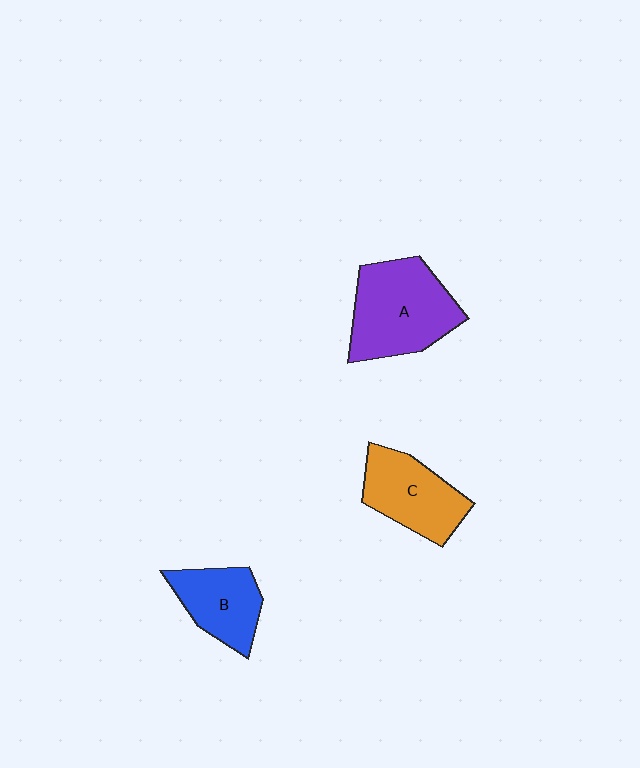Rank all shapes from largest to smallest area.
From largest to smallest: A (purple), C (orange), B (blue).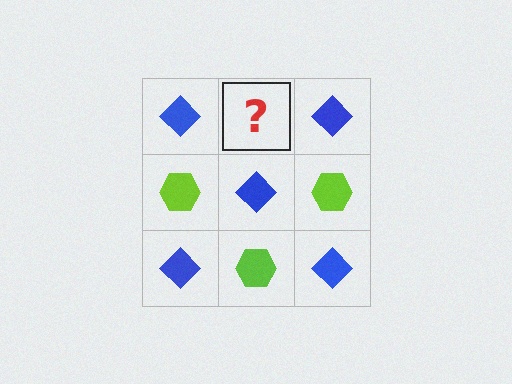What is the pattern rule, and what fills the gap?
The rule is that it alternates blue diamond and lime hexagon in a checkerboard pattern. The gap should be filled with a lime hexagon.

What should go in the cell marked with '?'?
The missing cell should contain a lime hexagon.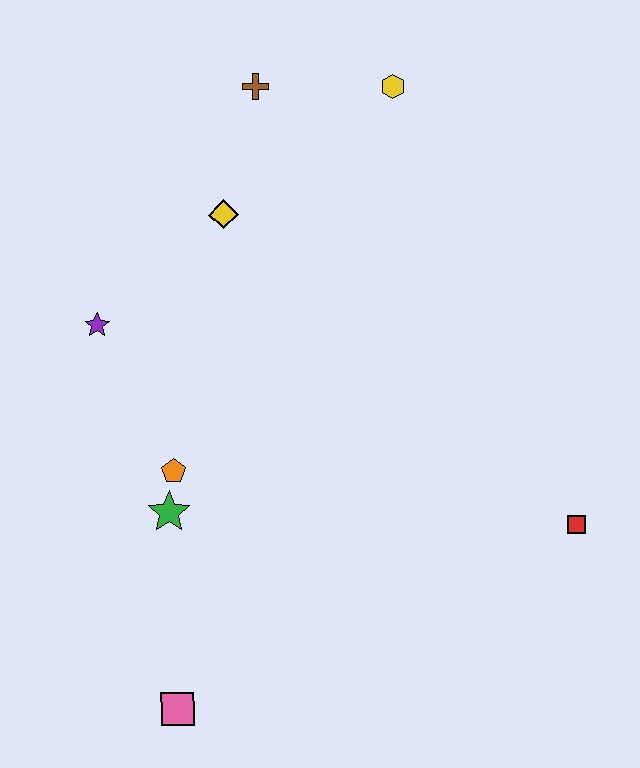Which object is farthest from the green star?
The yellow hexagon is farthest from the green star.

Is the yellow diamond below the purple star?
No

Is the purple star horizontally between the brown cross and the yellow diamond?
No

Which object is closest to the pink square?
The green star is closest to the pink square.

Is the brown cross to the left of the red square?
Yes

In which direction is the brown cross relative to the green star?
The brown cross is above the green star.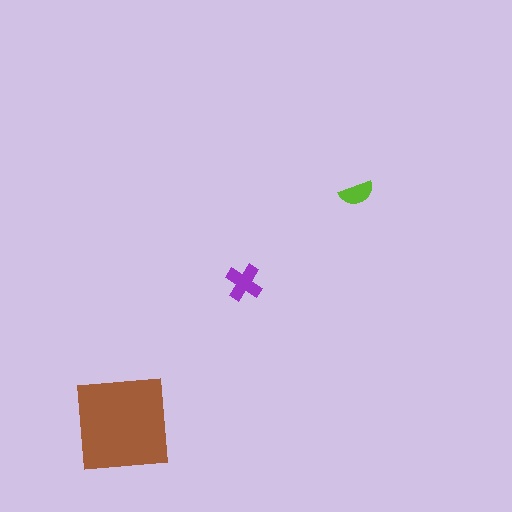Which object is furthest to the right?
The lime semicircle is rightmost.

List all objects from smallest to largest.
The lime semicircle, the purple cross, the brown square.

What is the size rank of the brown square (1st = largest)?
1st.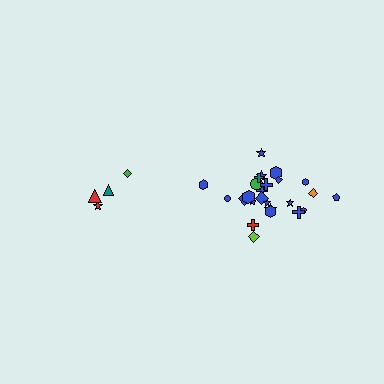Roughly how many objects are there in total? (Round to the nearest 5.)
Roughly 30 objects in total.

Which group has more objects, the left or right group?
The right group.